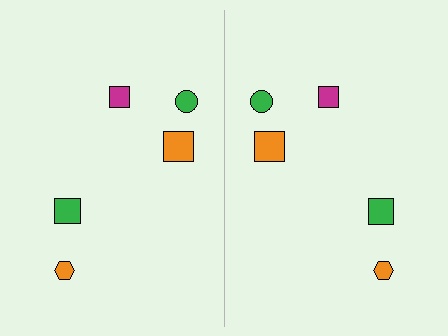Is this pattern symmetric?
Yes, this pattern has bilateral (reflection) symmetry.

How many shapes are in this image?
There are 10 shapes in this image.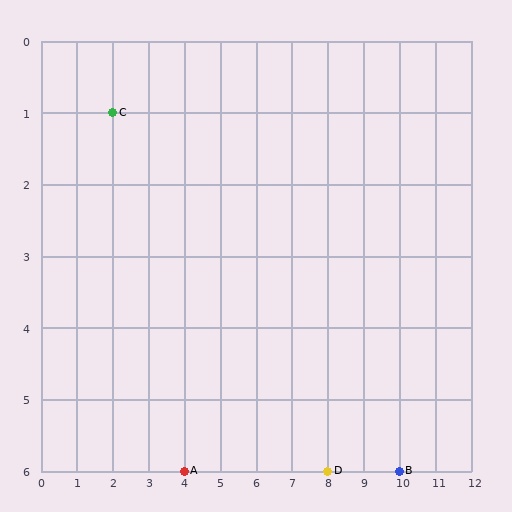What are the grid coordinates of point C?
Point C is at grid coordinates (2, 1).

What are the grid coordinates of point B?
Point B is at grid coordinates (10, 6).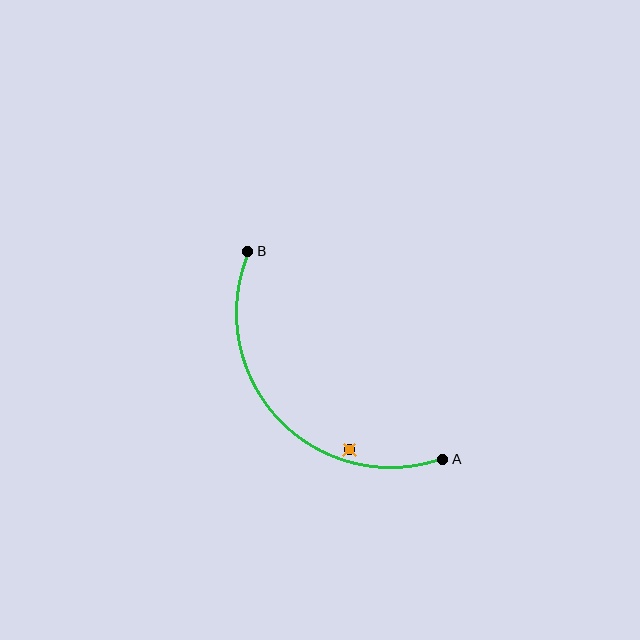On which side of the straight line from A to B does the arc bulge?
The arc bulges below and to the left of the straight line connecting A and B.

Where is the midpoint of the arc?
The arc midpoint is the point on the curve farthest from the straight line joining A and B. It sits below and to the left of that line.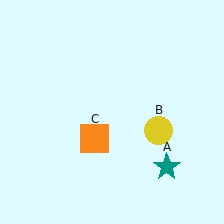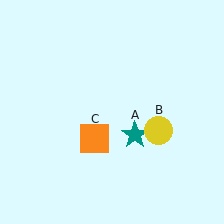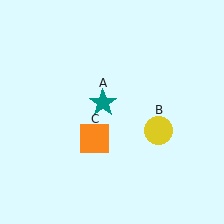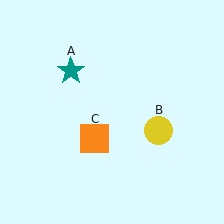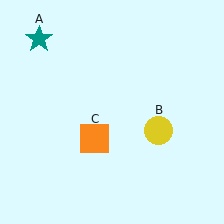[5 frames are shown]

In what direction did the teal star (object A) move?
The teal star (object A) moved up and to the left.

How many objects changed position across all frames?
1 object changed position: teal star (object A).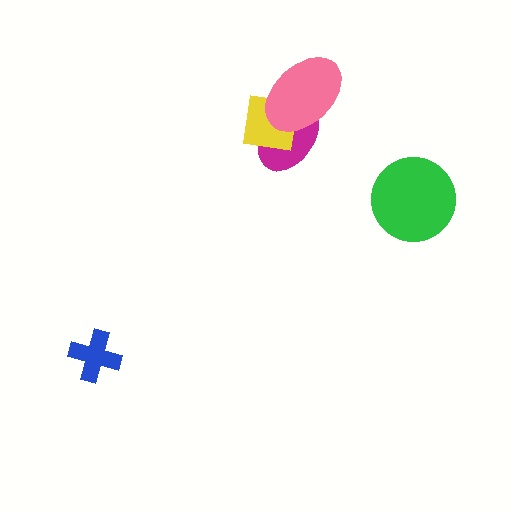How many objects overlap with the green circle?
0 objects overlap with the green circle.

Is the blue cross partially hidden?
No, no other shape covers it.